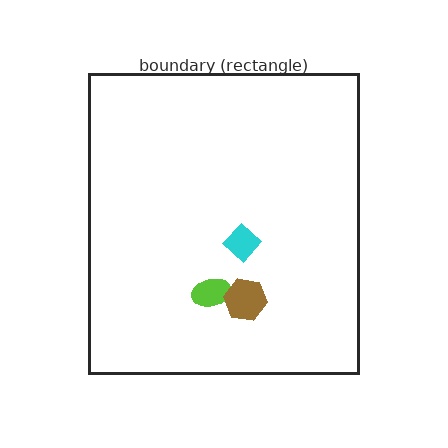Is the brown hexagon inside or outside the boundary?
Inside.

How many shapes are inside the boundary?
3 inside, 0 outside.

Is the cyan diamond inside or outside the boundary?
Inside.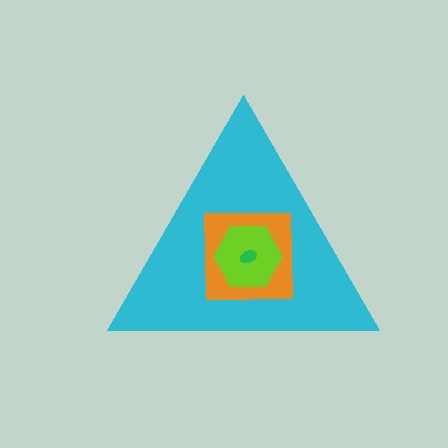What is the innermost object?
The green ellipse.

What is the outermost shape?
The cyan triangle.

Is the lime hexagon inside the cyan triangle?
Yes.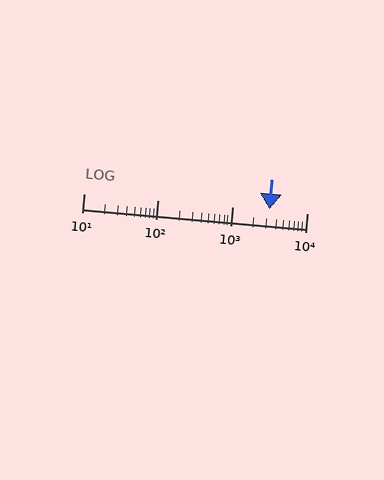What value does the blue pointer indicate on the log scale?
The pointer indicates approximately 3100.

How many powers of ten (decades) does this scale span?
The scale spans 3 decades, from 10 to 10000.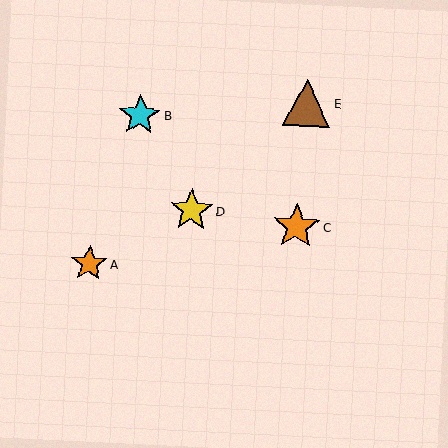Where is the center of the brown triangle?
The center of the brown triangle is at (307, 103).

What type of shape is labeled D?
Shape D is a yellow star.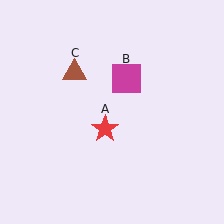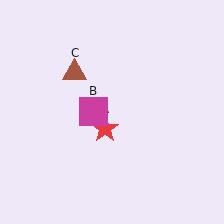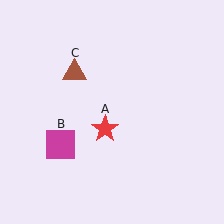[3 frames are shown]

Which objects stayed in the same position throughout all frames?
Red star (object A) and brown triangle (object C) remained stationary.